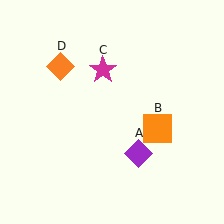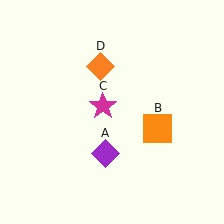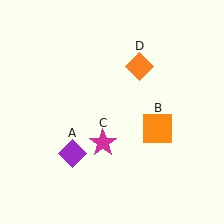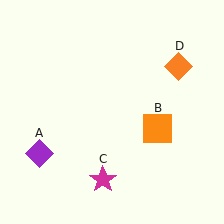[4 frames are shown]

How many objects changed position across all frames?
3 objects changed position: purple diamond (object A), magenta star (object C), orange diamond (object D).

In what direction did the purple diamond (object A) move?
The purple diamond (object A) moved left.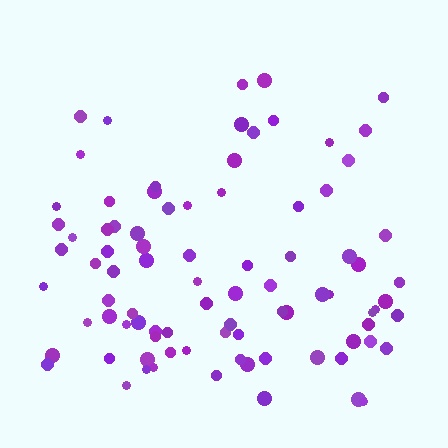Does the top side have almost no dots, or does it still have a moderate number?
Still a moderate number, just noticeably fewer than the bottom.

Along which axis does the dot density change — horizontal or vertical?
Vertical.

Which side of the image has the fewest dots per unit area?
The top.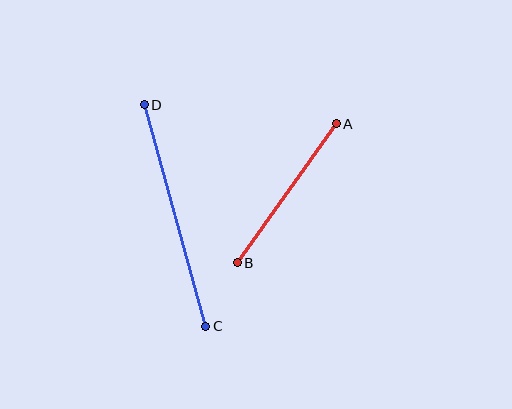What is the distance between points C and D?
The distance is approximately 230 pixels.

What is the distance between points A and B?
The distance is approximately 171 pixels.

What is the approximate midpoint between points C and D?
The midpoint is at approximately (175, 216) pixels.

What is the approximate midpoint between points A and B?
The midpoint is at approximately (287, 193) pixels.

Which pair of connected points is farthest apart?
Points C and D are farthest apart.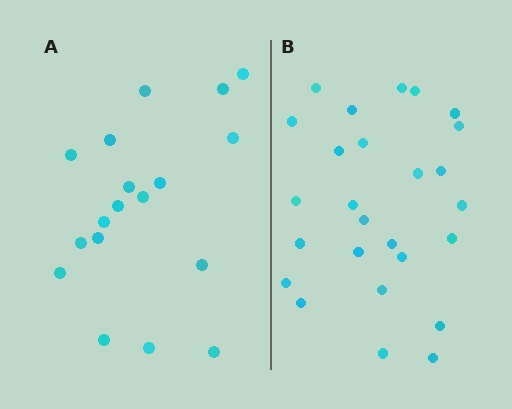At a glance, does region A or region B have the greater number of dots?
Region B (the right region) has more dots.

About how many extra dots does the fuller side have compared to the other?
Region B has roughly 8 or so more dots than region A.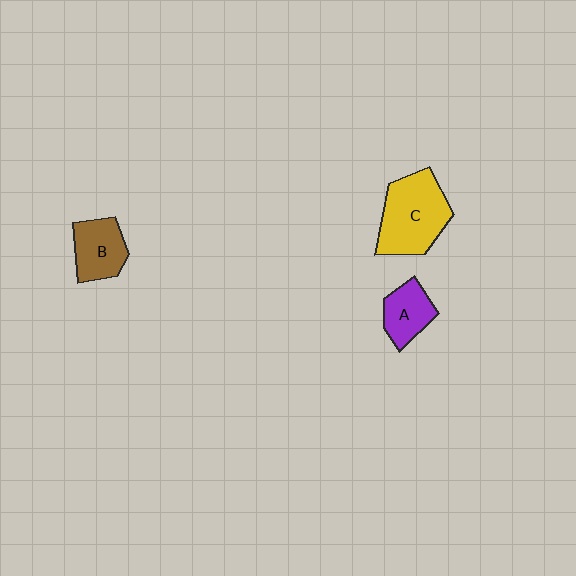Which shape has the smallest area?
Shape A (purple).